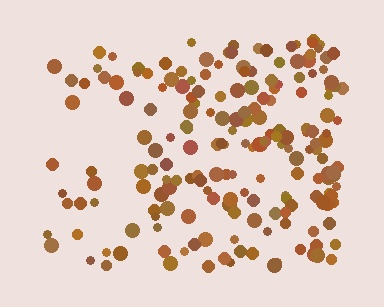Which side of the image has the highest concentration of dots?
The right.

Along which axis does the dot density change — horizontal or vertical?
Horizontal.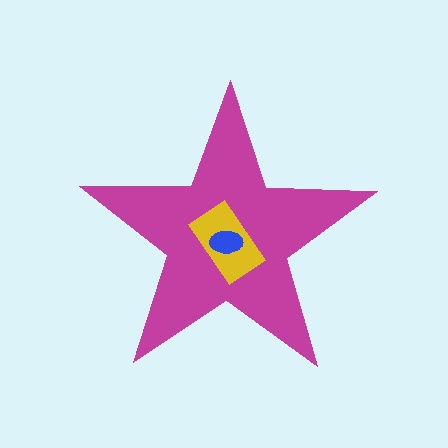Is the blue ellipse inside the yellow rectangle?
Yes.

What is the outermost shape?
The magenta star.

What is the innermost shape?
The blue ellipse.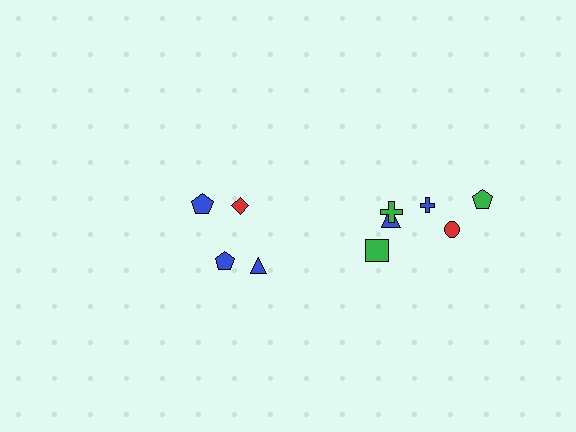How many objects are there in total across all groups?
There are 10 objects.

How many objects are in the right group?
There are 6 objects.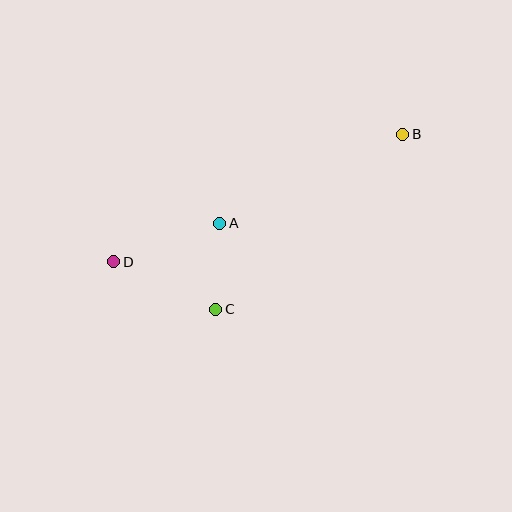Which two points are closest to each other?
Points A and C are closest to each other.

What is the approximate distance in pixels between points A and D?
The distance between A and D is approximately 113 pixels.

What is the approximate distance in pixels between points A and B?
The distance between A and B is approximately 204 pixels.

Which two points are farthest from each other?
Points B and D are farthest from each other.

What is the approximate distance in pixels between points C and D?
The distance between C and D is approximately 112 pixels.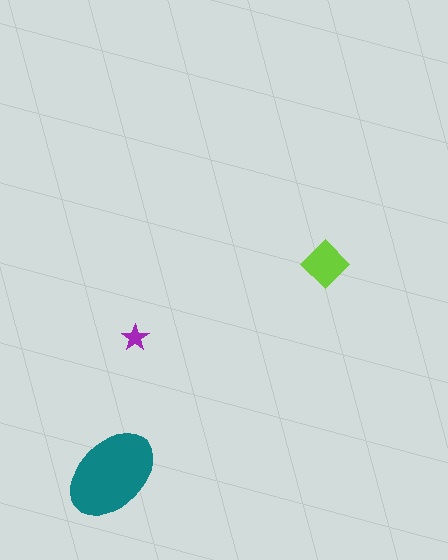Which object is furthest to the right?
The lime diamond is rightmost.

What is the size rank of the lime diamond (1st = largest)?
2nd.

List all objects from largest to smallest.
The teal ellipse, the lime diamond, the purple star.